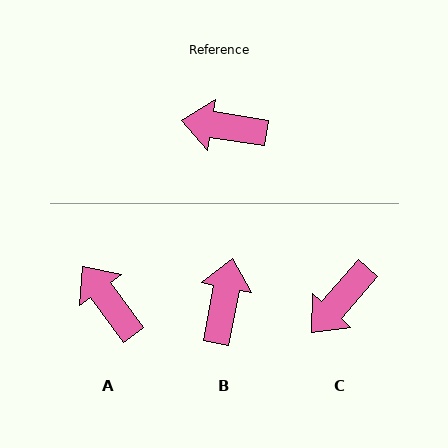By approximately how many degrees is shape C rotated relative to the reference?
Approximately 57 degrees counter-clockwise.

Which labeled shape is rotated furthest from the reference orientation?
B, about 93 degrees away.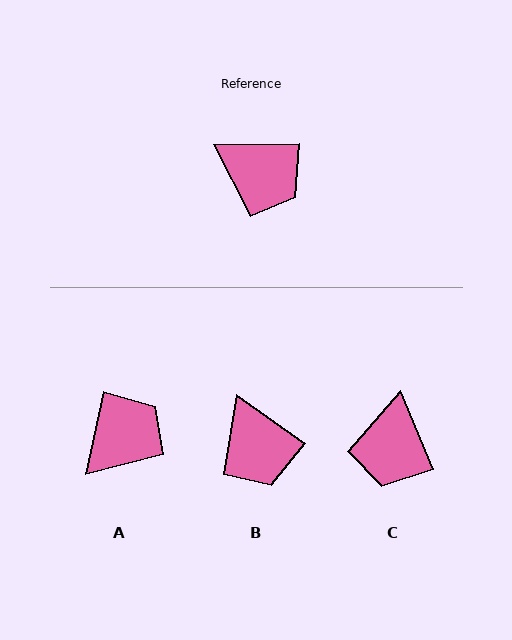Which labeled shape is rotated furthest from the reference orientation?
A, about 77 degrees away.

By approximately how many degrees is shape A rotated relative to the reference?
Approximately 77 degrees counter-clockwise.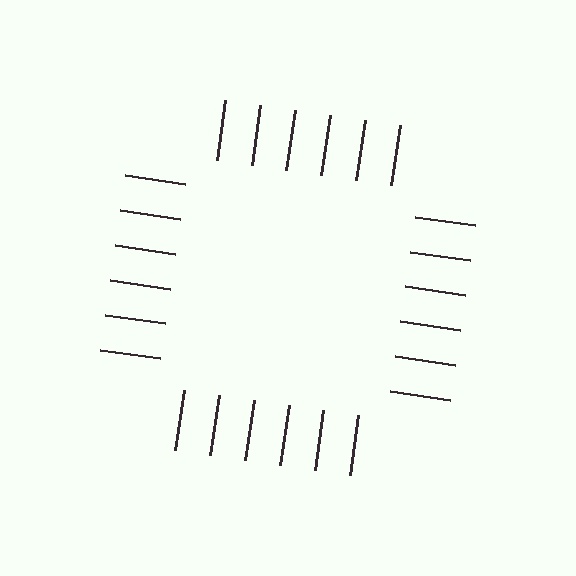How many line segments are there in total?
24 — 6 along each of the 4 edges.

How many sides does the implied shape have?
4 sides — the line-ends trace a square.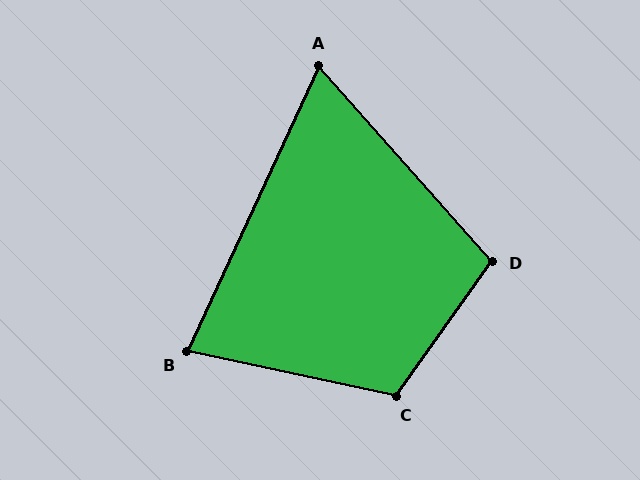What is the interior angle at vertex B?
Approximately 77 degrees (acute).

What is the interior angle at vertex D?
Approximately 103 degrees (obtuse).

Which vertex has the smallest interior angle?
A, at approximately 67 degrees.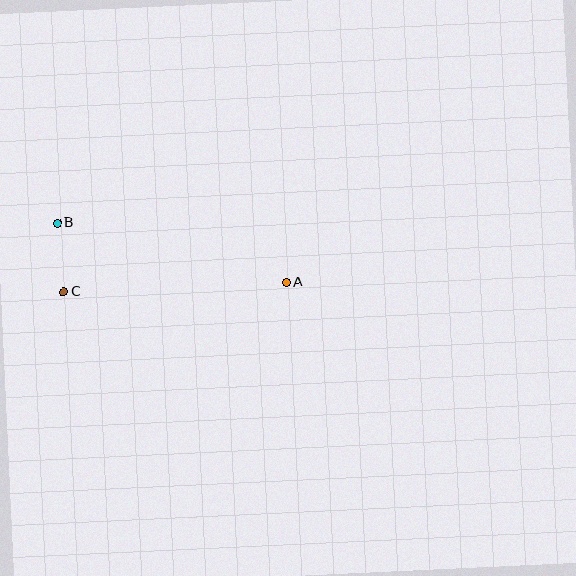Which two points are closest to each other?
Points B and C are closest to each other.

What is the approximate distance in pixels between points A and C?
The distance between A and C is approximately 222 pixels.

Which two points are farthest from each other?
Points A and B are farthest from each other.